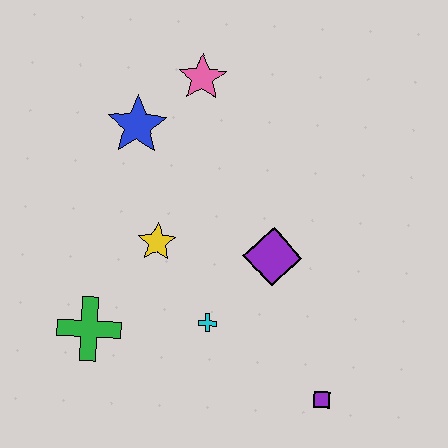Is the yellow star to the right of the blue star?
Yes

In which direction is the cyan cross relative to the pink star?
The cyan cross is below the pink star.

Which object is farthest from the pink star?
The purple square is farthest from the pink star.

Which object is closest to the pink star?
The blue star is closest to the pink star.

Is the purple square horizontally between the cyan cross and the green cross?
No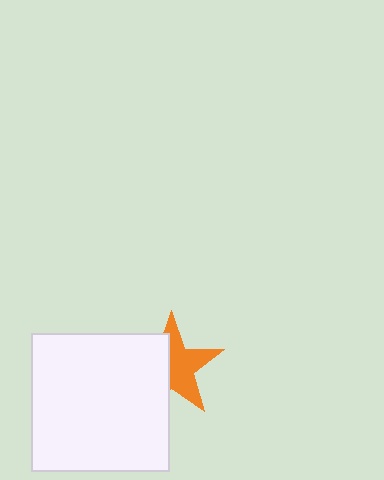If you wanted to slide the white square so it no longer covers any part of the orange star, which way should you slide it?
Slide it left — that is the most direct way to separate the two shapes.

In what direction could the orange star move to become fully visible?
The orange star could move right. That would shift it out from behind the white square entirely.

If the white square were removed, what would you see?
You would see the complete orange star.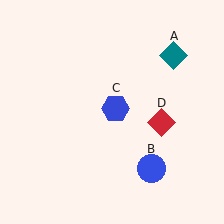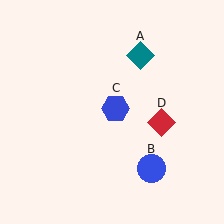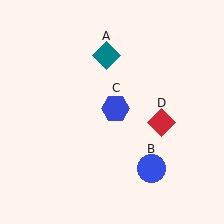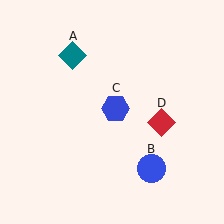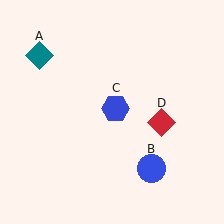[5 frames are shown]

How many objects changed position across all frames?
1 object changed position: teal diamond (object A).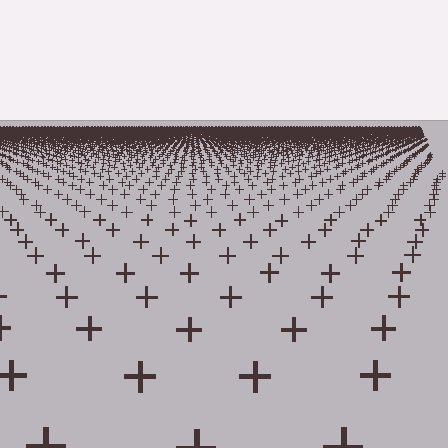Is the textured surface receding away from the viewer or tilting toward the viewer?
The surface is receding away from the viewer. Texture elements get smaller and denser toward the top.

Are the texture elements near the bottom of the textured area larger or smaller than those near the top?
Larger. Near the bottom, elements are closer to the viewer and appear at a bigger on-screen size.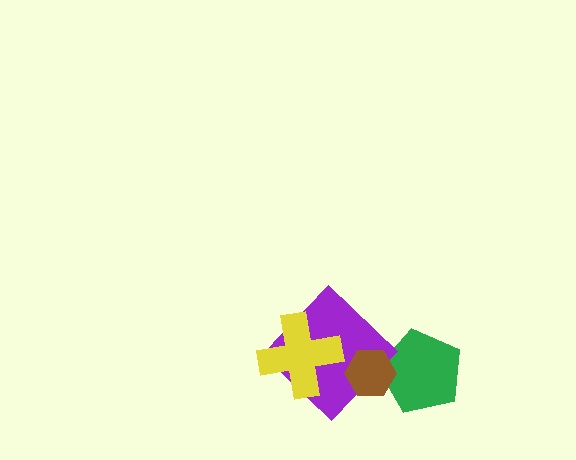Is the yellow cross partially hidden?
No, no other shape covers it.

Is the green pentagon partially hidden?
Yes, it is partially covered by another shape.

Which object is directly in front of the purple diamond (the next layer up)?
The yellow cross is directly in front of the purple diamond.